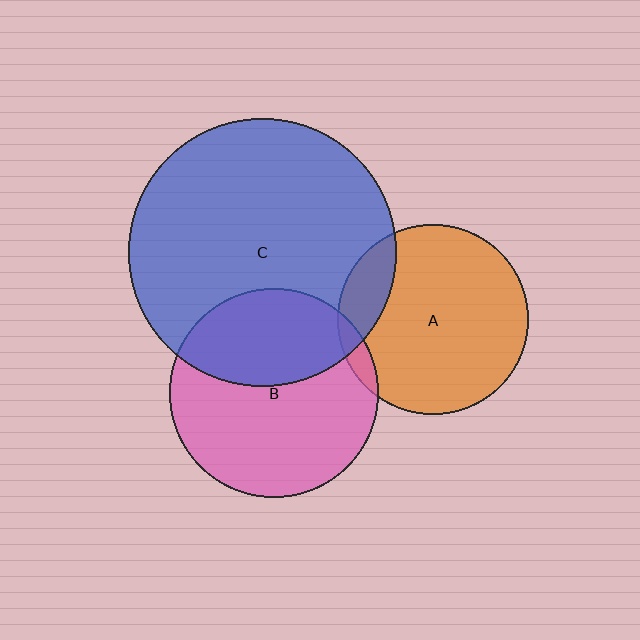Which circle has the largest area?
Circle C (blue).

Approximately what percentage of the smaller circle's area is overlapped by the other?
Approximately 15%.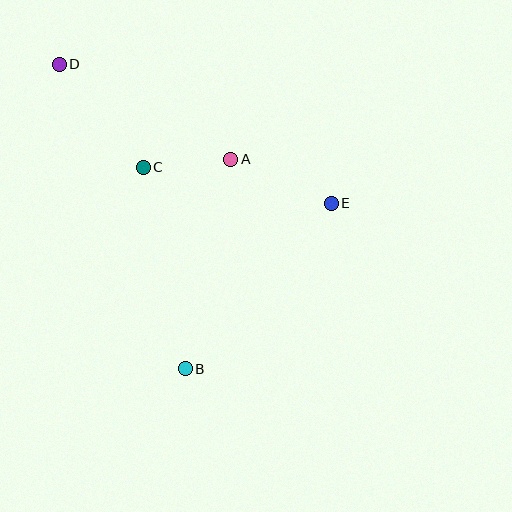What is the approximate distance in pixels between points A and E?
The distance between A and E is approximately 110 pixels.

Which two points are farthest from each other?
Points B and D are farthest from each other.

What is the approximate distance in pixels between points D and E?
The distance between D and E is approximately 305 pixels.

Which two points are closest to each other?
Points A and C are closest to each other.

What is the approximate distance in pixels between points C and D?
The distance between C and D is approximately 133 pixels.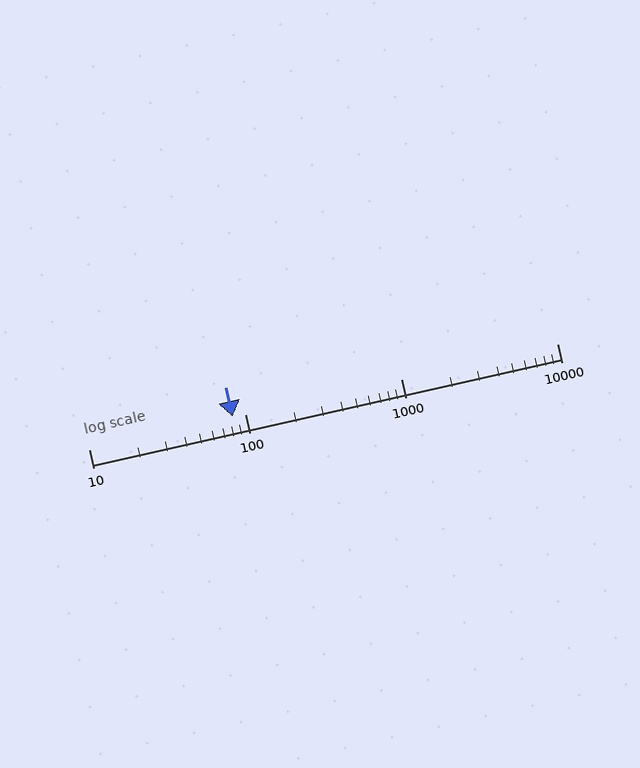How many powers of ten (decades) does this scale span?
The scale spans 3 decades, from 10 to 10000.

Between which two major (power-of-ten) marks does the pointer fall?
The pointer is between 10 and 100.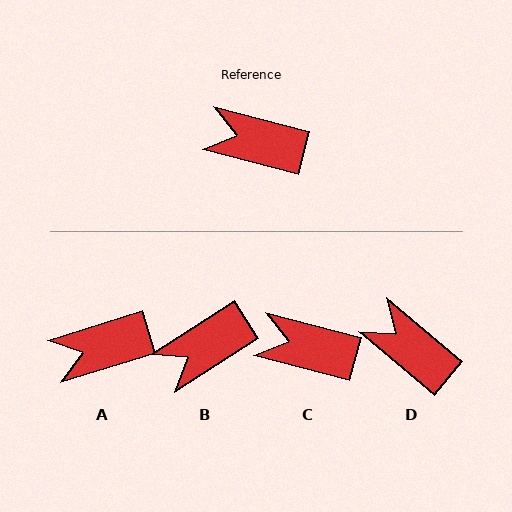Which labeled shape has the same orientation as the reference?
C.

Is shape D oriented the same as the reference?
No, it is off by about 26 degrees.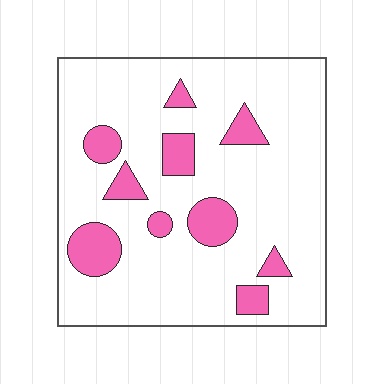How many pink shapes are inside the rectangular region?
10.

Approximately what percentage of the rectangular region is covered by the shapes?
Approximately 15%.